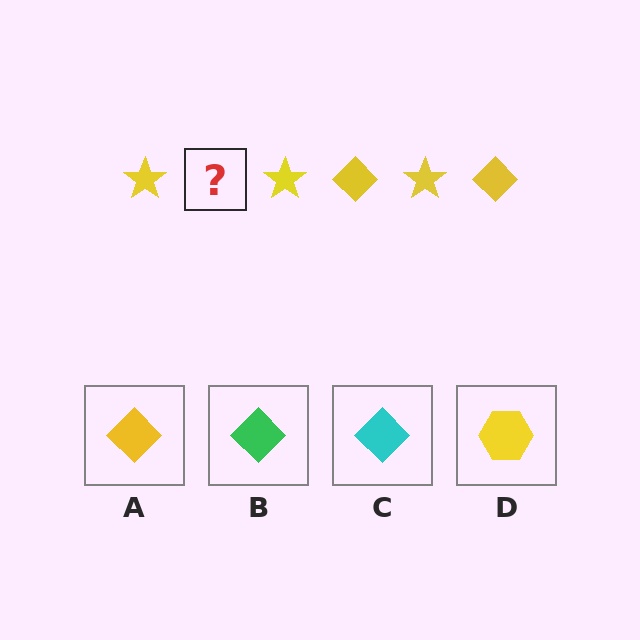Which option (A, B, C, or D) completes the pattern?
A.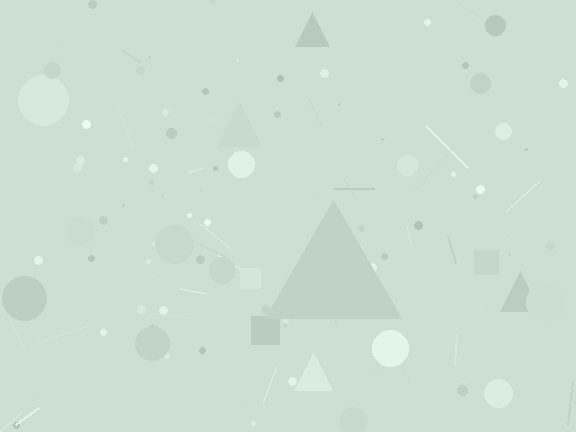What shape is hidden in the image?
A triangle is hidden in the image.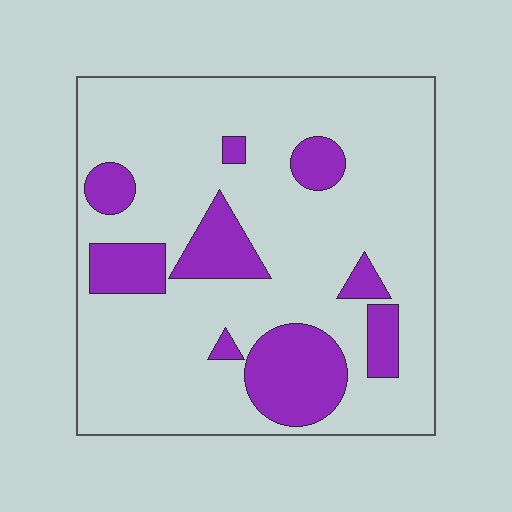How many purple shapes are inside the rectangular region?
9.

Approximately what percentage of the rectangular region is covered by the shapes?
Approximately 20%.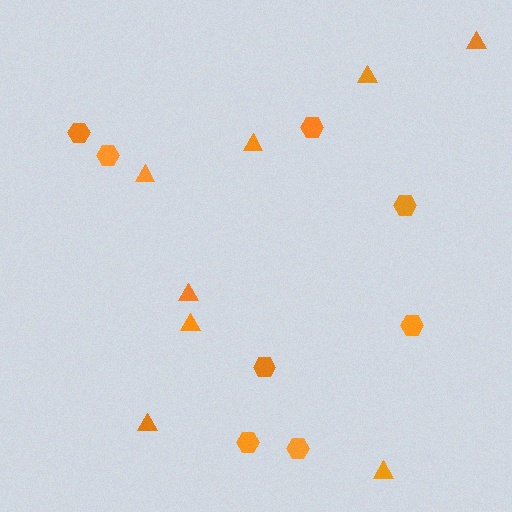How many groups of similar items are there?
There are 2 groups: one group of hexagons (8) and one group of triangles (8).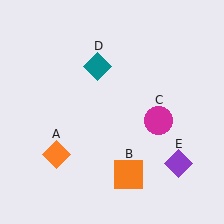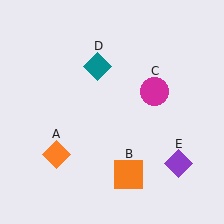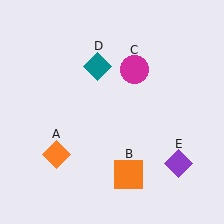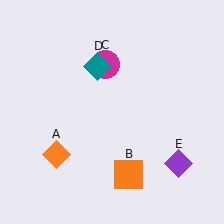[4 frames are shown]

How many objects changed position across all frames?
1 object changed position: magenta circle (object C).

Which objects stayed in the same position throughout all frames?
Orange diamond (object A) and orange square (object B) and teal diamond (object D) and purple diamond (object E) remained stationary.